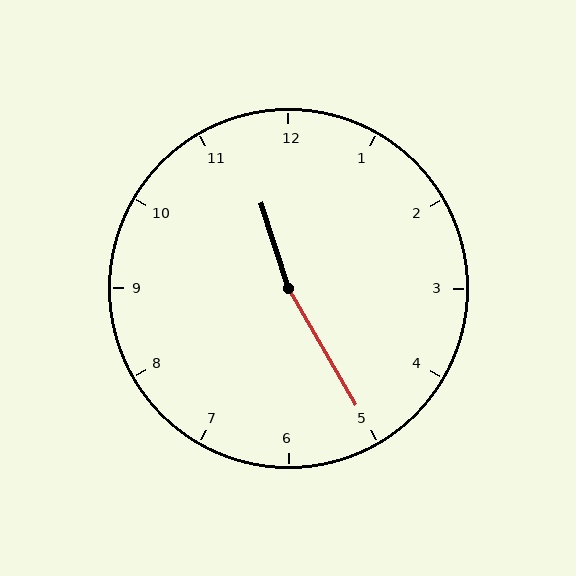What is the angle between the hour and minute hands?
Approximately 168 degrees.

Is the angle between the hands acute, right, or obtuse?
It is obtuse.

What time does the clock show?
11:25.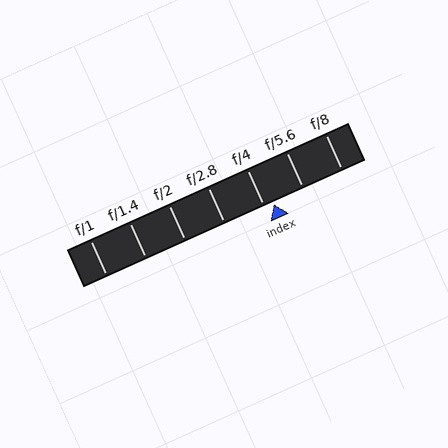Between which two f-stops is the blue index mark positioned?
The index mark is between f/4 and f/5.6.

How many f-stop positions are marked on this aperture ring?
There are 7 f-stop positions marked.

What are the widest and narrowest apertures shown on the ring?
The widest aperture shown is f/1 and the narrowest is f/8.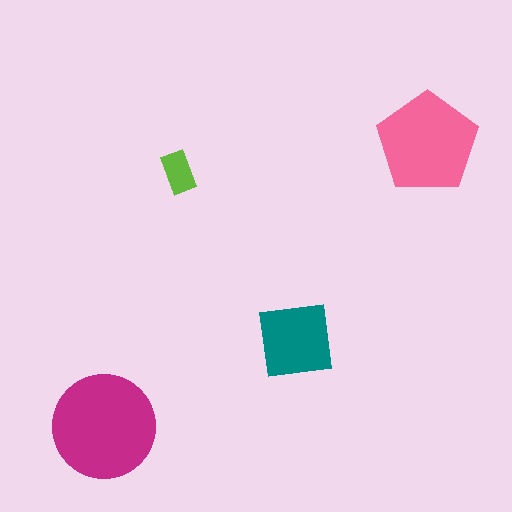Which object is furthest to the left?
The magenta circle is leftmost.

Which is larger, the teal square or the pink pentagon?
The pink pentagon.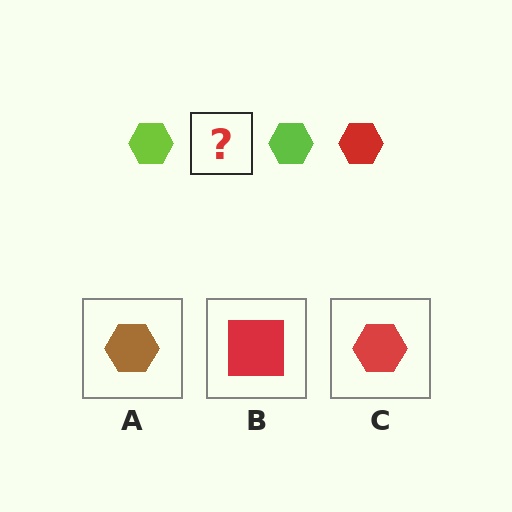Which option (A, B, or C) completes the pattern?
C.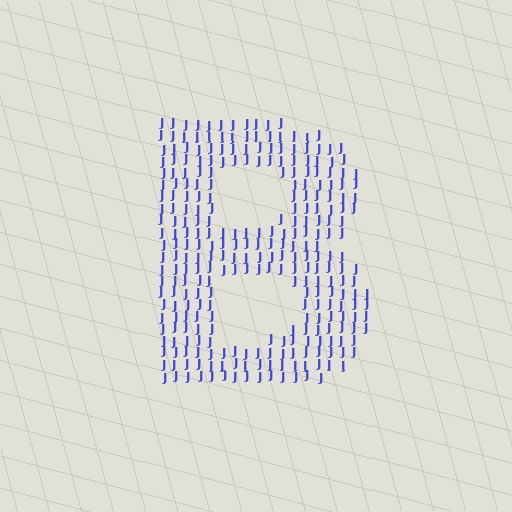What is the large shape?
The large shape is the letter B.